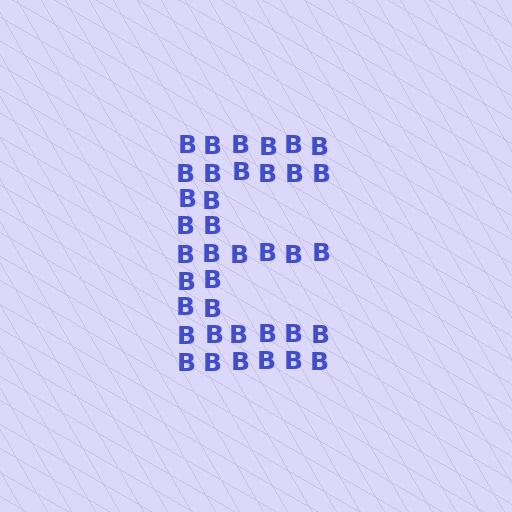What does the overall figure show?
The overall figure shows the letter E.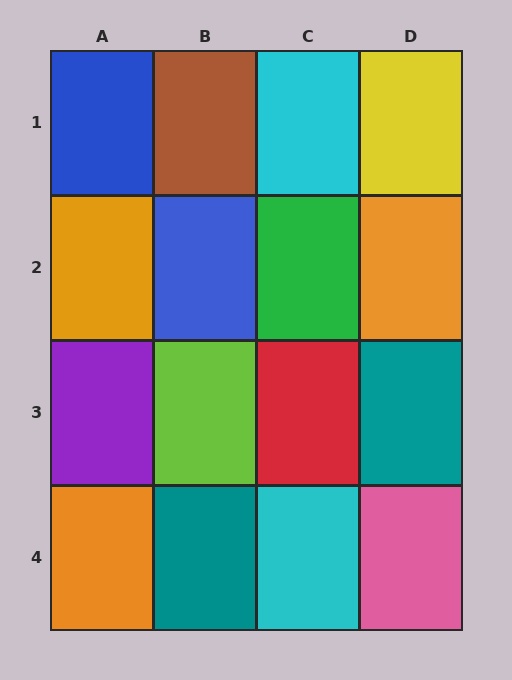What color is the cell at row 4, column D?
Pink.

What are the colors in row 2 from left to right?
Orange, blue, green, orange.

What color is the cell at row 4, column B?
Teal.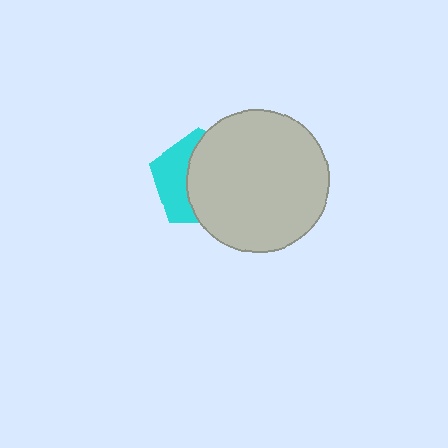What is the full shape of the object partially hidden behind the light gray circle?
The partially hidden object is a cyan pentagon.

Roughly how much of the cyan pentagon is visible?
A small part of it is visible (roughly 39%).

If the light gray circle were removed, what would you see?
You would see the complete cyan pentagon.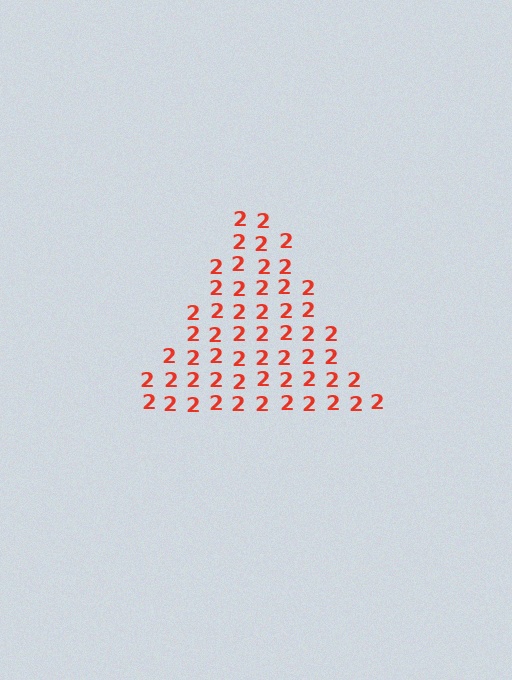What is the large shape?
The large shape is a triangle.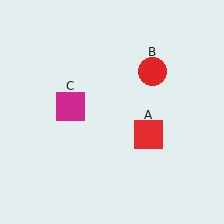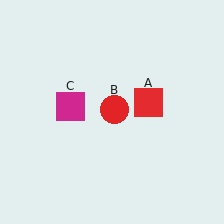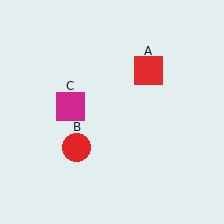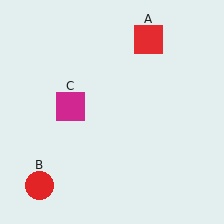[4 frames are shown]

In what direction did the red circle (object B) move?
The red circle (object B) moved down and to the left.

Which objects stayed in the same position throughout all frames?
Magenta square (object C) remained stationary.